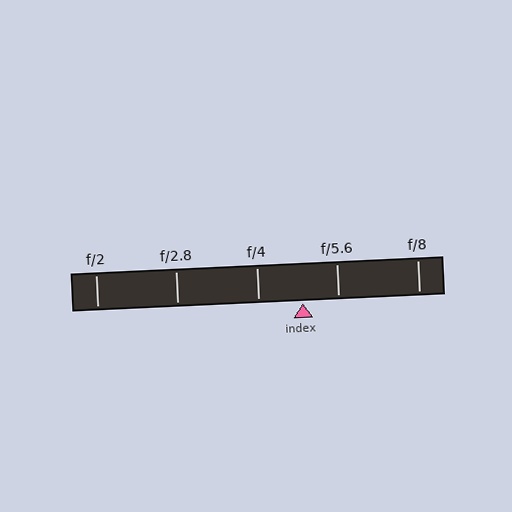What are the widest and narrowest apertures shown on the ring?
The widest aperture shown is f/2 and the narrowest is f/8.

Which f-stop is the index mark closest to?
The index mark is closest to f/5.6.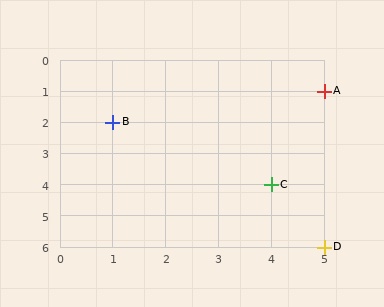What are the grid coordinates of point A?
Point A is at grid coordinates (5, 1).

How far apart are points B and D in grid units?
Points B and D are 4 columns and 4 rows apart (about 5.7 grid units diagonally).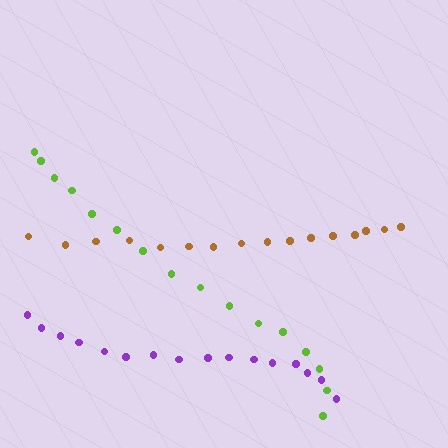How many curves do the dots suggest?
There are 3 distinct paths.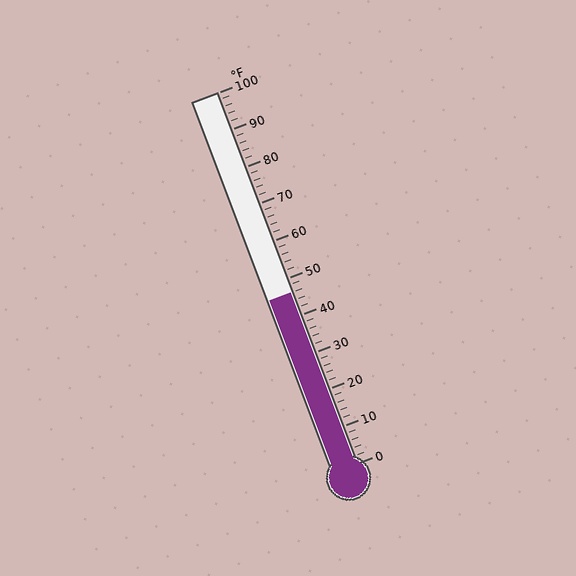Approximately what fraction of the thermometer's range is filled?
The thermometer is filled to approximately 45% of its range.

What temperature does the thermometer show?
The thermometer shows approximately 46°F.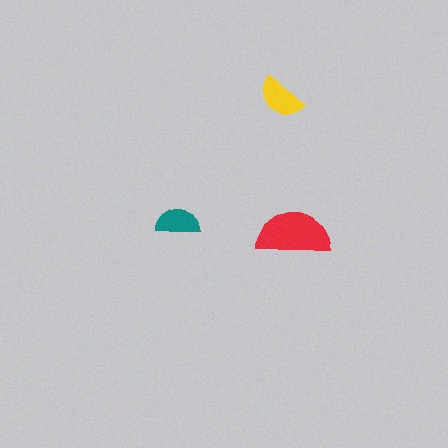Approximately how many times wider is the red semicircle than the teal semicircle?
About 1.5 times wider.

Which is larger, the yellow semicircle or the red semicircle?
The red one.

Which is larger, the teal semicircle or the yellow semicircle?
The yellow one.